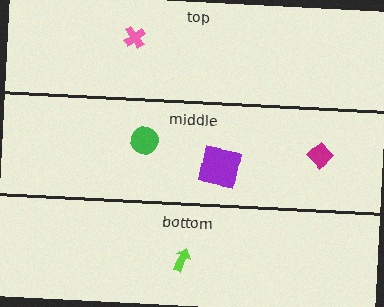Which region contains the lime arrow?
The bottom region.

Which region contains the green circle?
The middle region.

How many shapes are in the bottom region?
1.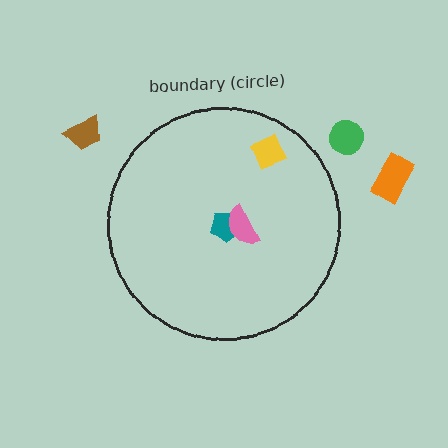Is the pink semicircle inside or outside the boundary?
Inside.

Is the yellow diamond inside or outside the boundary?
Inside.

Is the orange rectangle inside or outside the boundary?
Outside.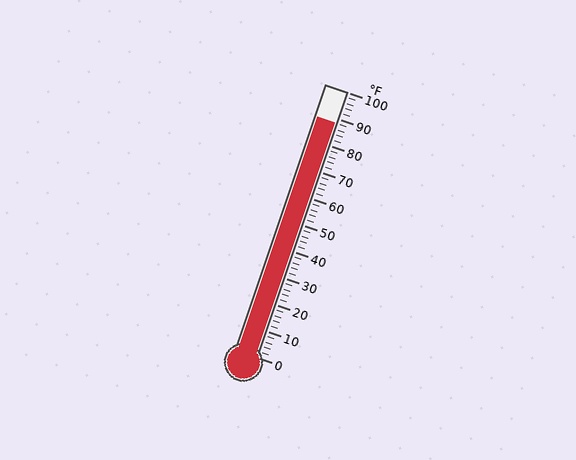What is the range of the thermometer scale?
The thermometer scale ranges from 0°F to 100°F.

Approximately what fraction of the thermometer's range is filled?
The thermometer is filled to approximately 90% of its range.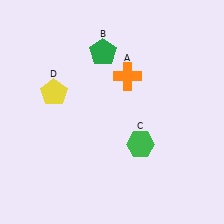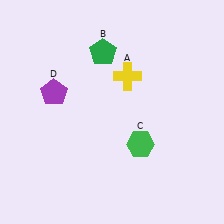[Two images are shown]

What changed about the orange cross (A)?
In Image 1, A is orange. In Image 2, it changed to yellow.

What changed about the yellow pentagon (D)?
In Image 1, D is yellow. In Image 2, it changed to purple.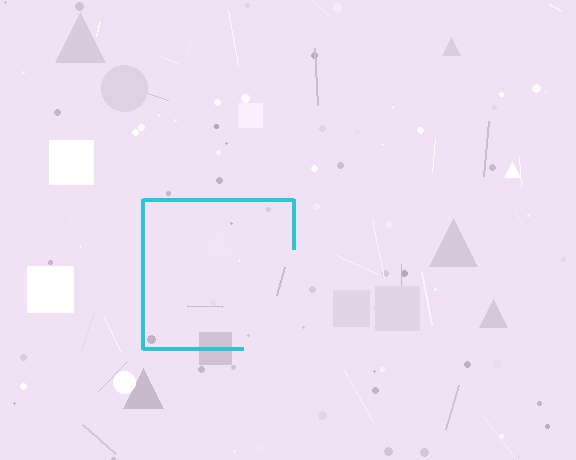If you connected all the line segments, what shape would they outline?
They would outline a square.